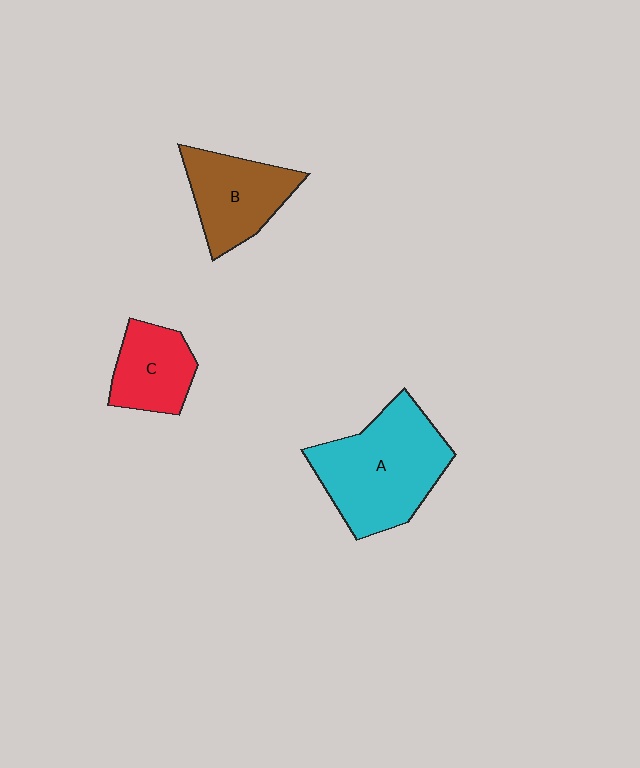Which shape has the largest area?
Shape A (cyan).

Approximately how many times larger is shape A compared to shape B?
Approximately 1.6 times.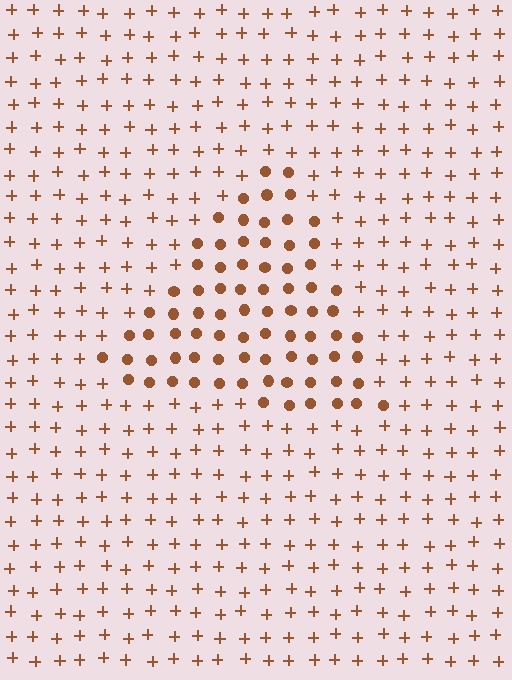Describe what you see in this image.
The image is filled with small brown elements arranged in a uniform grid. A triangle-shaped region contains circles, while the surrounding area contains plus signs. The boundary is defined purely by the change in element shape.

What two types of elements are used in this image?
The image uses circles inside the triangle region and plus signs outside it.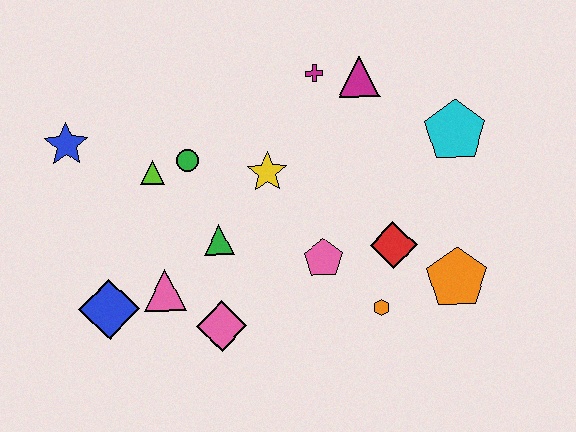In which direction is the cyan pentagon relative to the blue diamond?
The cyan pentagon is to the right of the blue diamond.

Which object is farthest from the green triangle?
The cyan pentagon is farthest from the green triangle.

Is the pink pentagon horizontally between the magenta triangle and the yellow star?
Yes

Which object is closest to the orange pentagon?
The red diamond is closest to the orange pentagon.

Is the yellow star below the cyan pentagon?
Yes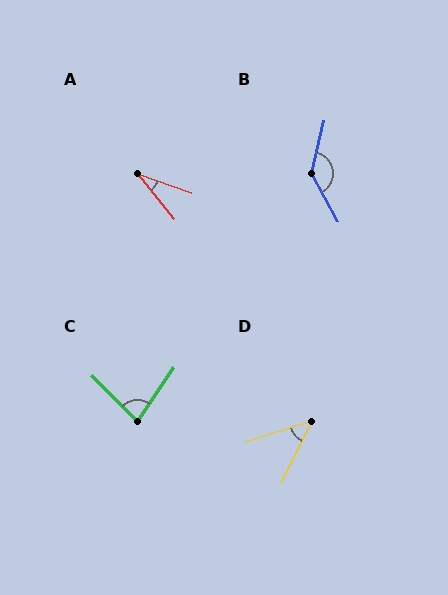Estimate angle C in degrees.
Approximately 80 degrees.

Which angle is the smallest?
A, at approximately 31 degrees.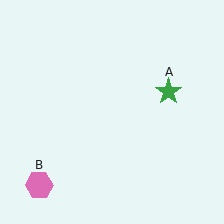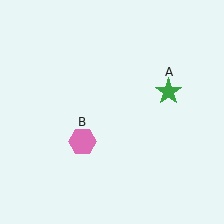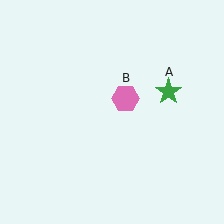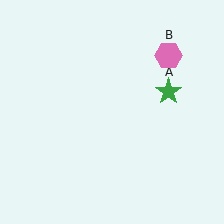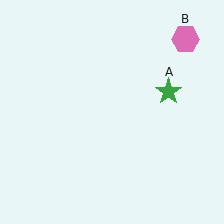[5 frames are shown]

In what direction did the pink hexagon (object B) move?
The pink hexagon (object B) moved up and to the right.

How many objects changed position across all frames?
1 object changed position: pink hexagon (object B).